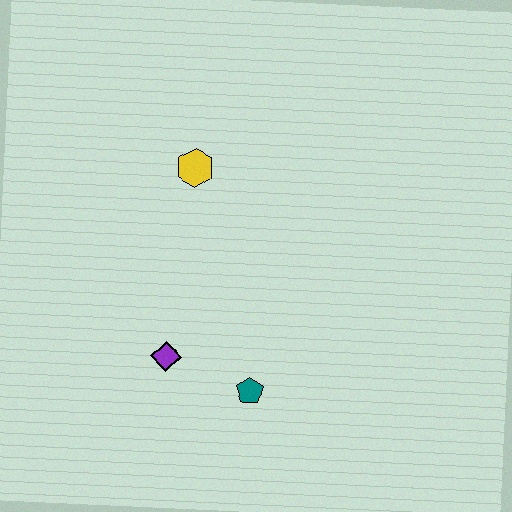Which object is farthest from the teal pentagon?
The yellow hexagon is farthest from the teal pentagon.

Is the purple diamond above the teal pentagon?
Yes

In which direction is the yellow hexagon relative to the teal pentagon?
The yellow hexagon is above the teal pentagon.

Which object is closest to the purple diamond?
The teal pentagon is closest to the purple diamond.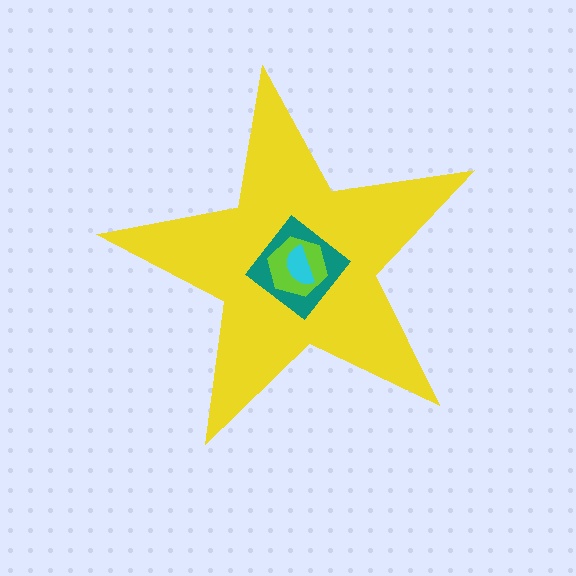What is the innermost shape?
The cyan semicircle.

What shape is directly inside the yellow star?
The teal diamond.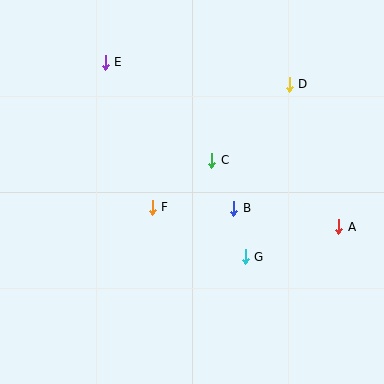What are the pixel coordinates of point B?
Point B is at (234, 208).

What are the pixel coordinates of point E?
Point E is at (105, 62).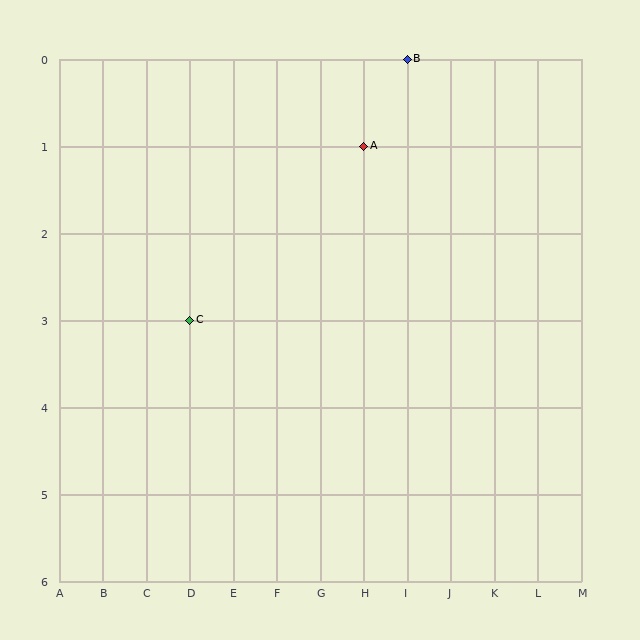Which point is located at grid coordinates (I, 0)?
Point B is at (I, 0).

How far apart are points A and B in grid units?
Points A and B are 1 column and 1 row apart (about 1.4 grid units diagonally).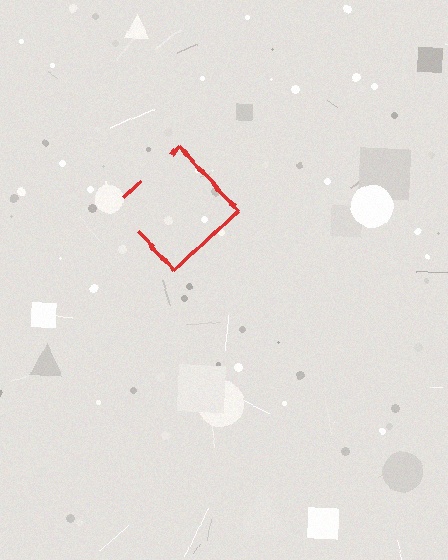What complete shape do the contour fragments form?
The contour fragments form a diamond.